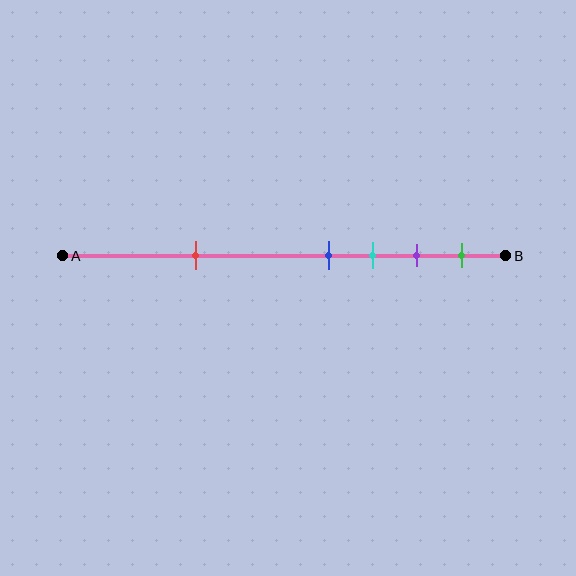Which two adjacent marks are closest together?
The blue and cyan marks are the closest adjacent pair.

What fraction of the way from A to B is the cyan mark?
The cyan mark is approximately 70% (0.7) of the way from A to B.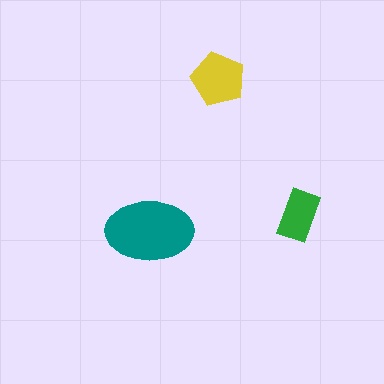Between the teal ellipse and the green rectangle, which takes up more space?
The teal ellipse.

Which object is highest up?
The yellow pentagon is topmost.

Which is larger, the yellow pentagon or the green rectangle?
The yellow pentagon.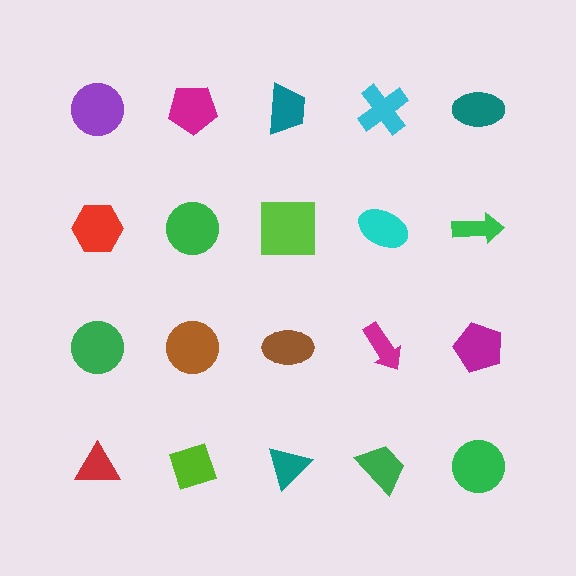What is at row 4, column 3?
A teal triangle.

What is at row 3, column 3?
A brown ellipse.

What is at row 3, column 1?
A green circle.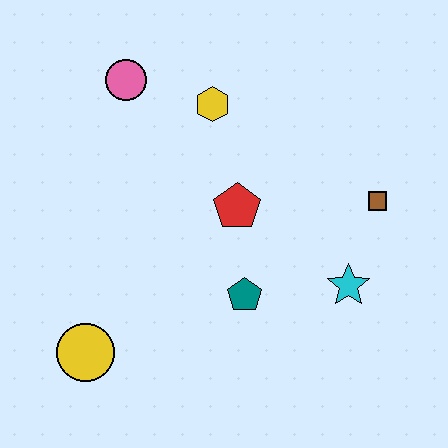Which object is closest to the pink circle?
The yellow hexagon is closest to the pink circle.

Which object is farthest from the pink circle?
The cyan star is farthest from the pink circle.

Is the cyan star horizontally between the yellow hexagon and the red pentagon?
No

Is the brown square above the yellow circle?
Yes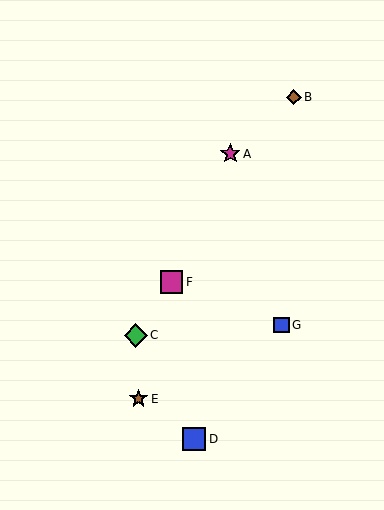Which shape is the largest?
The blue square (labeled D) is the largest.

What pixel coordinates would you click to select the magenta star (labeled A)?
Click at (230, 154) to select the magenta star A.